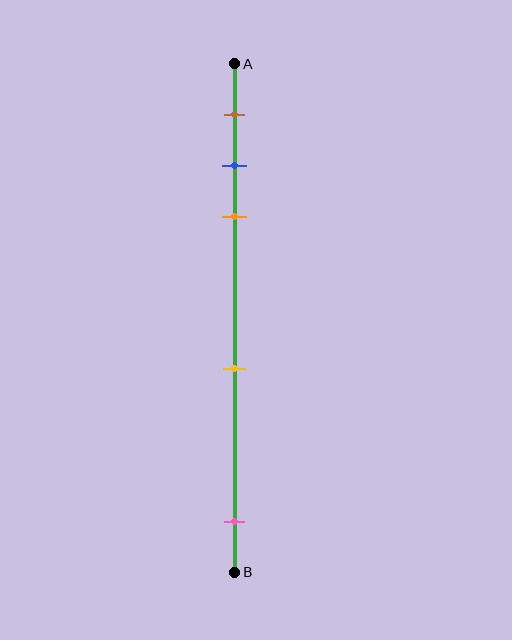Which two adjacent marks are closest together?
The blue and orange marks are the closest adjacent pair.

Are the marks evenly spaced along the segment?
No, the marks are not evenly spaced.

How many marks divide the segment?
There are 5 marks dividing the segment.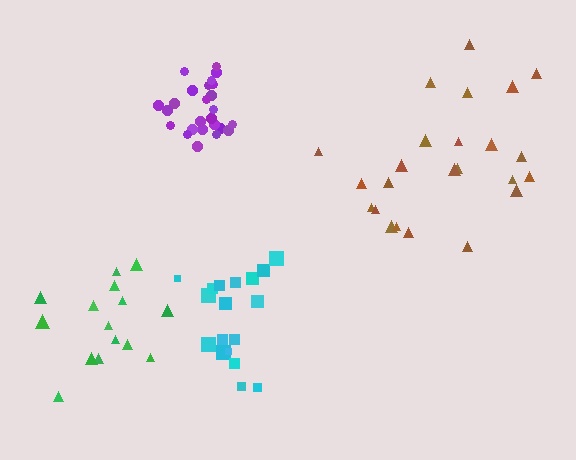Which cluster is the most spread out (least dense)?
Brown.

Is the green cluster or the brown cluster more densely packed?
Green.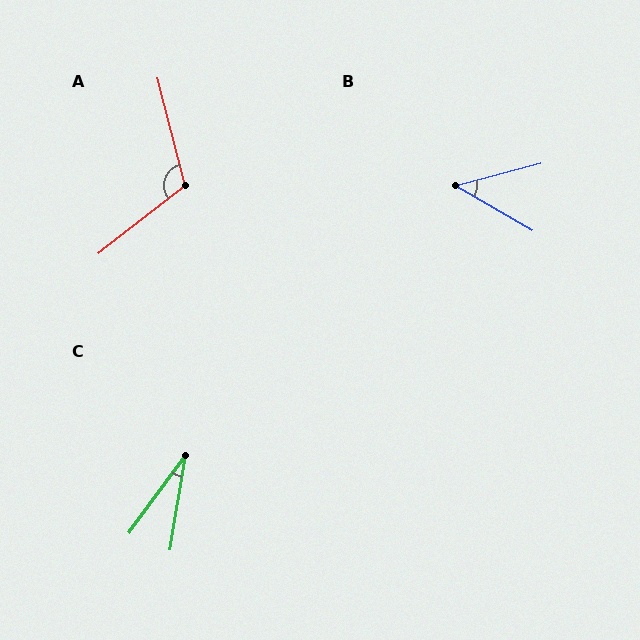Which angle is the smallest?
C, at approximately 27 degrees.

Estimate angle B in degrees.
Approximately 45 degrees.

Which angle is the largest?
A, at approximately 114 degrees.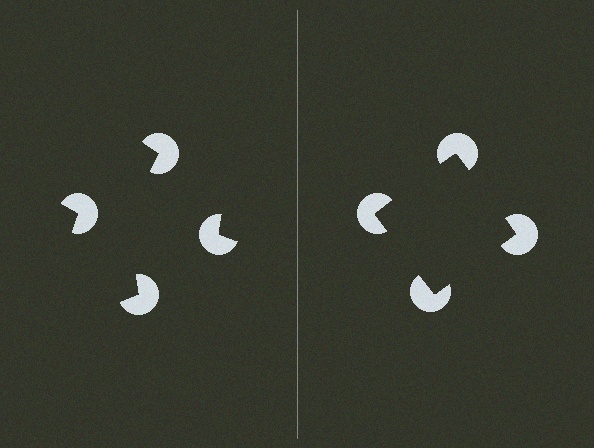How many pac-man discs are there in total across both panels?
8 — 4 on each side.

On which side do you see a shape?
An illusory square appears on the right side. On the left side the wedge cuts are rotated, so no coherent shape forms.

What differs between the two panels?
The pac-man discs are positioned identically on both sides; only the wedge orientations differ. On the right they align to a square; on the left they are misaligned.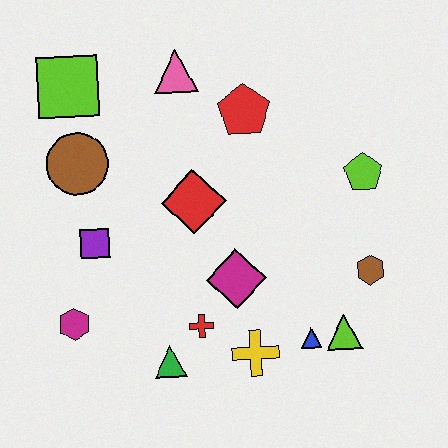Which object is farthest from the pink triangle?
The lime triangle is farthest from the pink triangle.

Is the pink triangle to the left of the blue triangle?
Yes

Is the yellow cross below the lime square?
Yes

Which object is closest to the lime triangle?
The blue triangle is closest to the lime triangle.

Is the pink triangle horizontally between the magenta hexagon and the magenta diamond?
Yes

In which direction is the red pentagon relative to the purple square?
The red pentagon is to the right of the purple square.